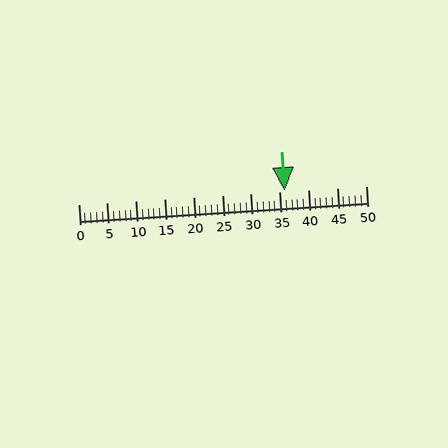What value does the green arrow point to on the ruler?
The green arrow points to approximately 36.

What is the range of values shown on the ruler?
The ruler shows values from 0 to 50.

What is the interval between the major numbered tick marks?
The major tick marks are spaced 5 units apart.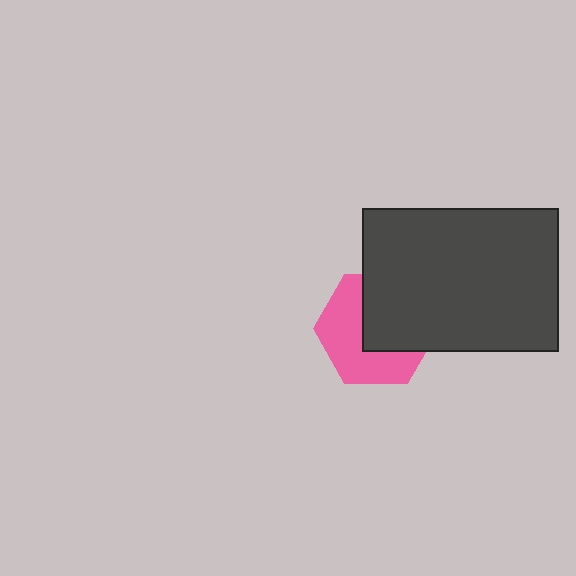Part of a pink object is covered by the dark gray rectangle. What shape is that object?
It is a hexagon.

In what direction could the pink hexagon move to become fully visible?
The pink hexagon could move toward the lower-left. That would shift it out from behind the dark gray rectangle entirely.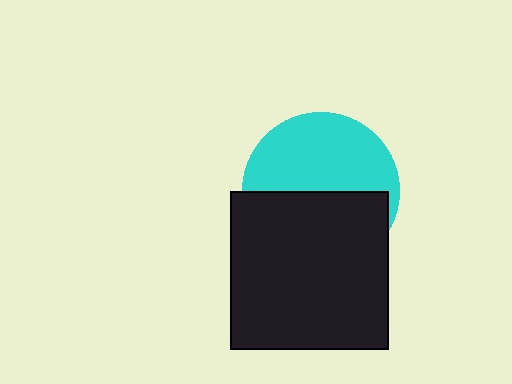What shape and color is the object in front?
The object in front is a black square.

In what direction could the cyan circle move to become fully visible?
The cyan circle could move up. That would shift it out from behind the black square entirely.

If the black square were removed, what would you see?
You would see the complete cyan circle.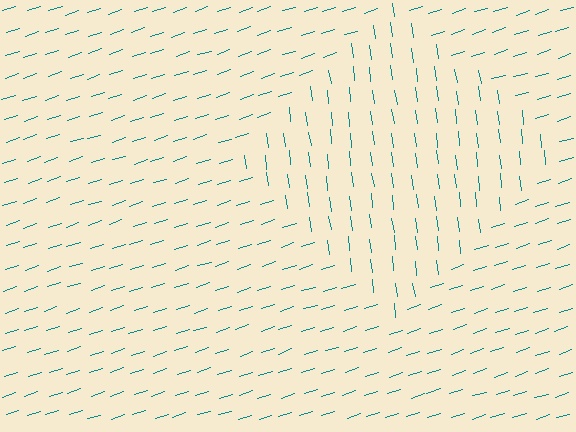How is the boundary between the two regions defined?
The boundary is defined purely by a change in line orientation (approximately 79 degrees difference). All lines are the same color and thickness.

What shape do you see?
I see a diamond.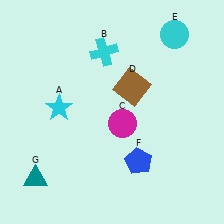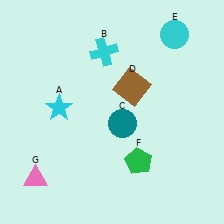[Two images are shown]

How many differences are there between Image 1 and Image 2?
There are 3 differences between the two images.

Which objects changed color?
C changed from magenta to teal. F changed from blue to green. G changed from teal to pink.